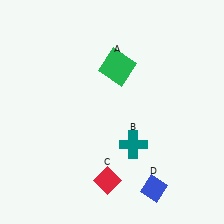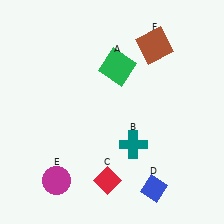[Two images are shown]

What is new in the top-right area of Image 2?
A brown square (F) was added in the top-right area of Image 2.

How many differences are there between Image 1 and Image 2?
There are 2 differences between the two images.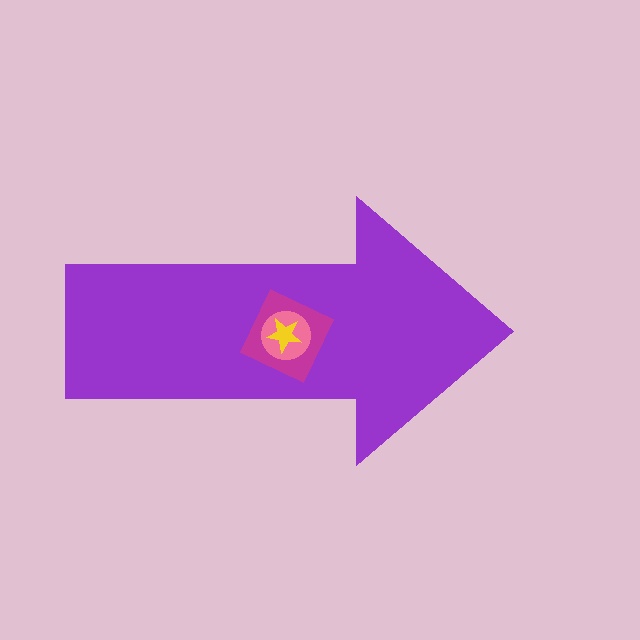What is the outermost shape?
The purple arrow.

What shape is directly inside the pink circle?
The yellow star.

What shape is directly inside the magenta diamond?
The pink circle.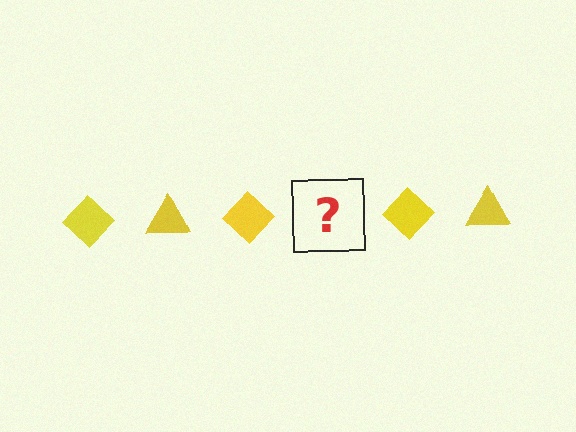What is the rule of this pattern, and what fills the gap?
The rule is that the pattern cycles through diamond, triangle shapes in yellow. The gap should be filled with a yellow triangle.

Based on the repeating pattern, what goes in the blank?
The blank should be a yellow triangle.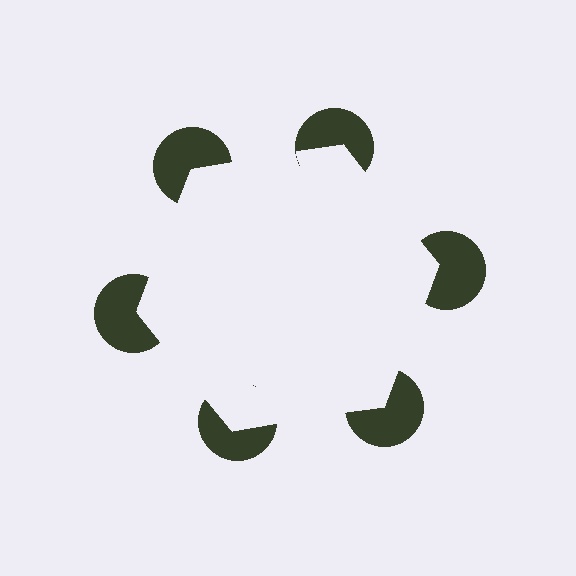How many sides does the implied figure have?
6 sides.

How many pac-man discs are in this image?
There are 6 — one at each vertex of the illusory hexagon.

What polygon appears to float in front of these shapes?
An illusory hexagon — its edges are inferred from the aligned wedge cuts in the pac-man discs, not physically drawn.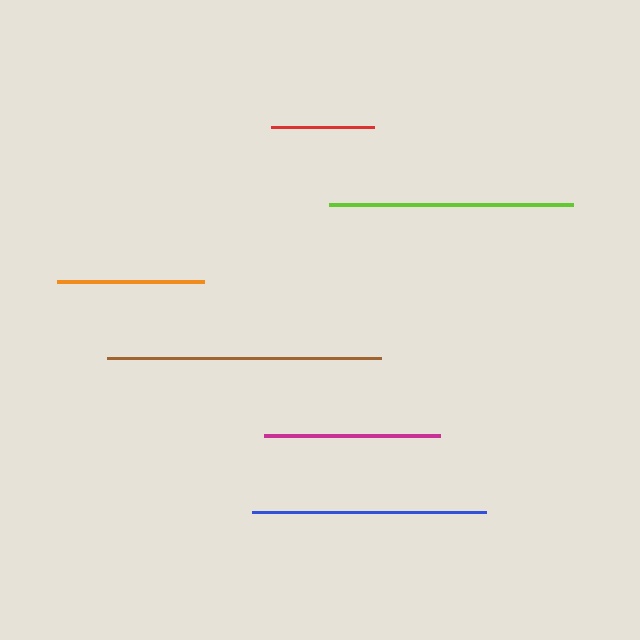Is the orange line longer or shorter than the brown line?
The brown line is longer than the orange line.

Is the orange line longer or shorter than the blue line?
The blue line is longer than the orange line.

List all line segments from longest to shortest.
From longest to shortest: brown, lime, blue, magenta, orange, red.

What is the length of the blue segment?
The blue segment is approximately 235 pixels long.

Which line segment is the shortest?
The red line is the shortest at approximately 103 pixels.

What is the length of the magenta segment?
The magenta segment is approximately 176 pixels long.